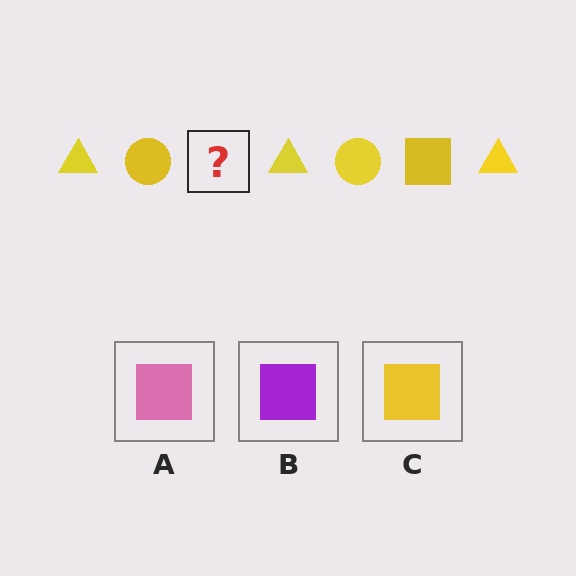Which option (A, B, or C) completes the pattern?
C.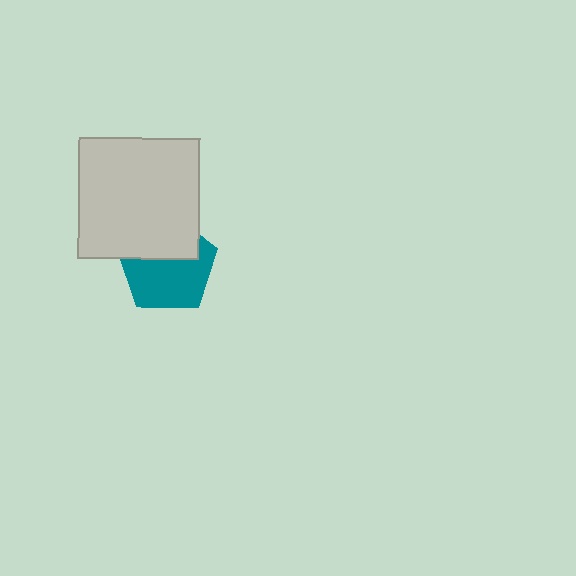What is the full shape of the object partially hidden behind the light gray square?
The partially hidden object is a teal pentagon.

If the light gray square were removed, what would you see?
You would see the complete teal pentagon.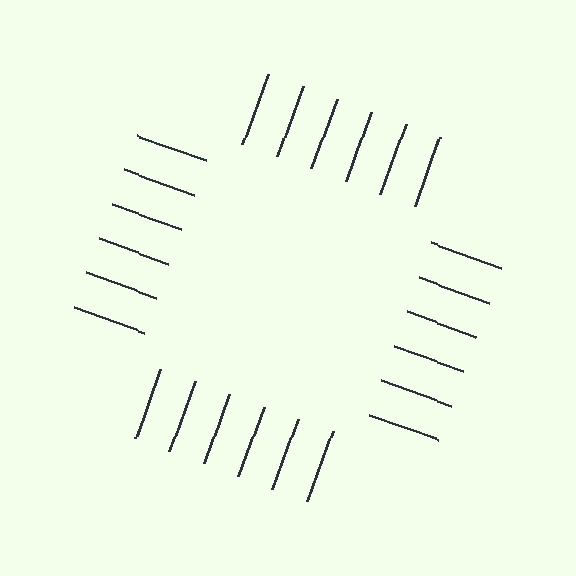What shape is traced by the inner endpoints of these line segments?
An illusory square — the line segments terminate on its edges but no continuous stroke is drawn.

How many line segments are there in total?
24 — 6 along each of the 4 edges.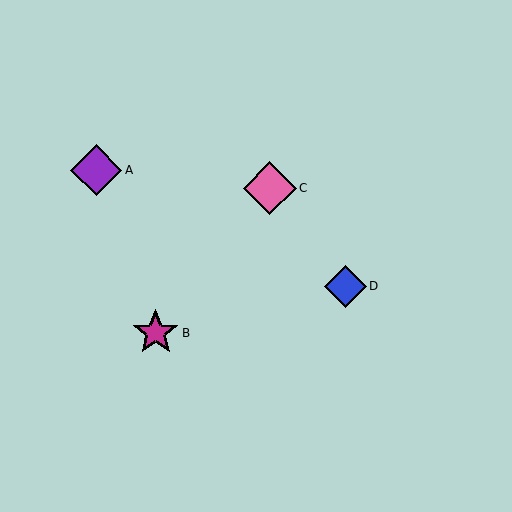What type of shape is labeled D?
Shape D is a blue diamond.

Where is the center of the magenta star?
The center of the magenta star is at (156, 333).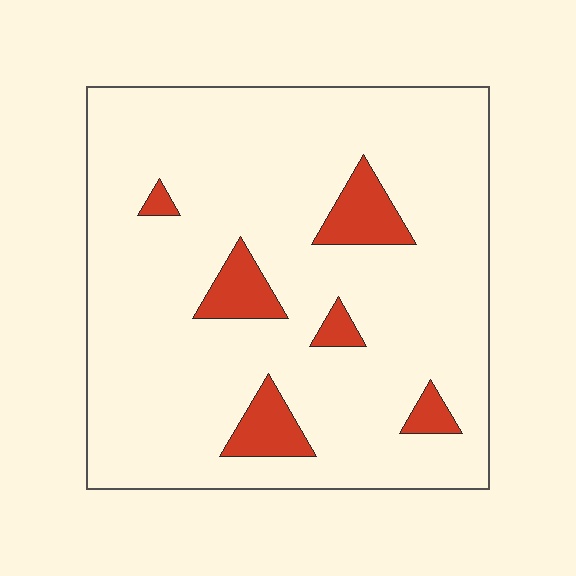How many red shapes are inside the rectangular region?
6.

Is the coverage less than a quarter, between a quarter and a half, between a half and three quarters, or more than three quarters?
Less than a quarter.